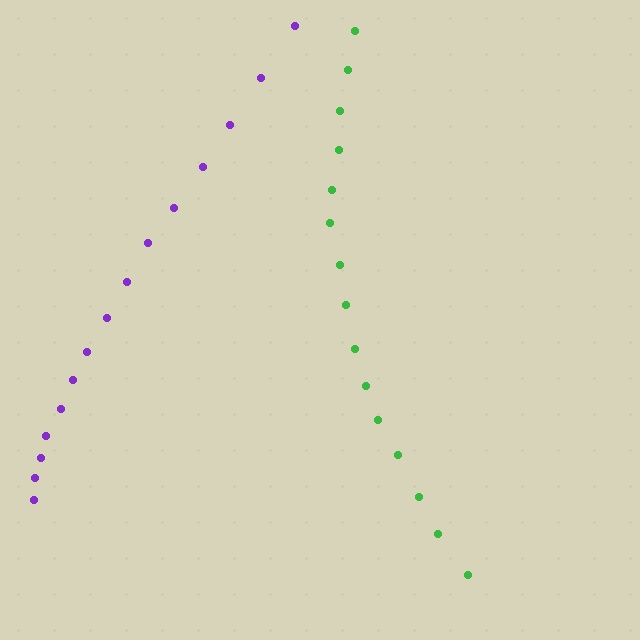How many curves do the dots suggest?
There are 2 distinct paths.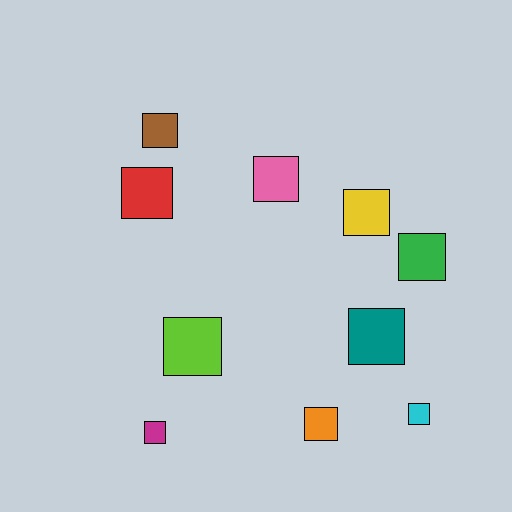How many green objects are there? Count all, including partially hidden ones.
There is 1 green object.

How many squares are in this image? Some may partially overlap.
There are 10 squares.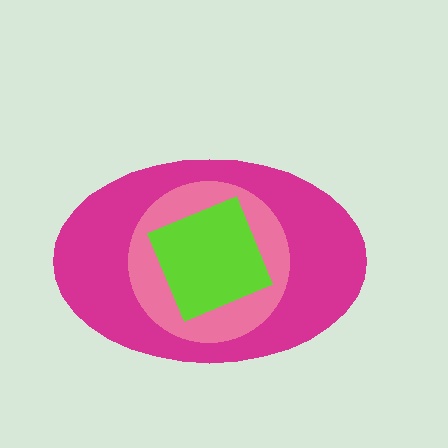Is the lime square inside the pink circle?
Yes.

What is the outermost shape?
The magenta ellipse.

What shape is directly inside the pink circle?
The lime square.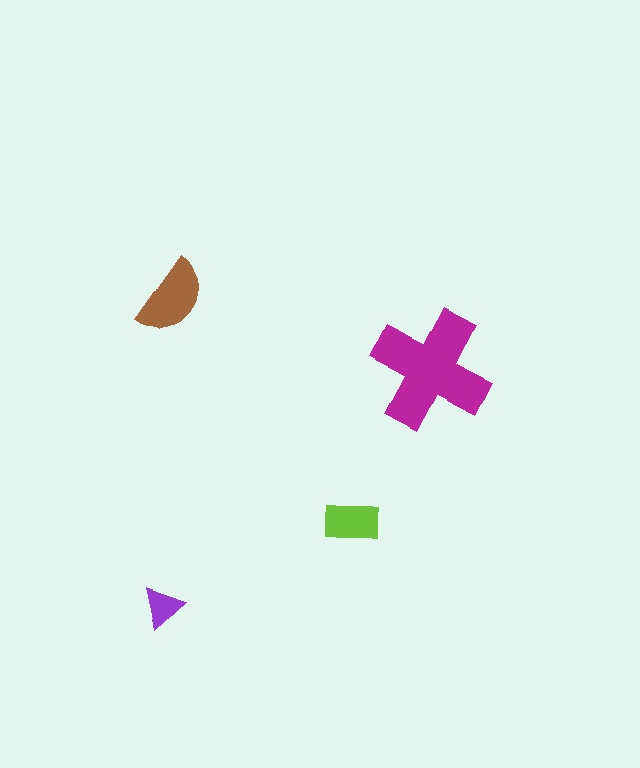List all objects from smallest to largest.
The purple triangle, the lime rectangle, the brown semicircle, the magenta cross.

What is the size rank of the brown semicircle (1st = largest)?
2nd.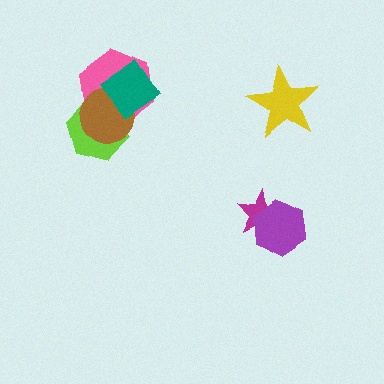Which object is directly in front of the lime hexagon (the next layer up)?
The pink hexagon is directly in front of the lime hexagon.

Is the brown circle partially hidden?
Yes, it is partially covered by another shape.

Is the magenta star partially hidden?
Yes, it is partially covered by another shape.